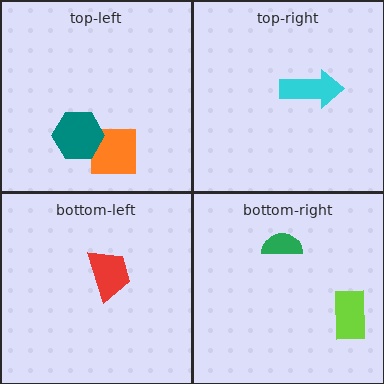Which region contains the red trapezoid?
The bottom-left region.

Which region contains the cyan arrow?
The top-right region.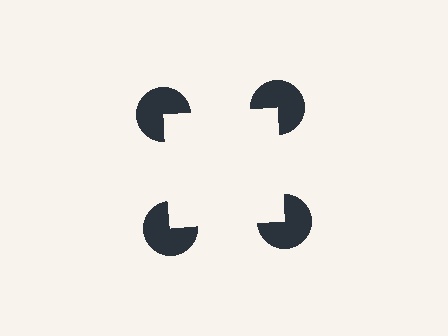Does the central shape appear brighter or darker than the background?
It typically appears slightly brighter than the background, even though no actual brightness change is drawn.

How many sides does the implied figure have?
4 sides.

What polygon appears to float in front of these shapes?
An illusory square — its edges are inferred from the aligned wedge cuts in the pac-man discs, not physically drawn.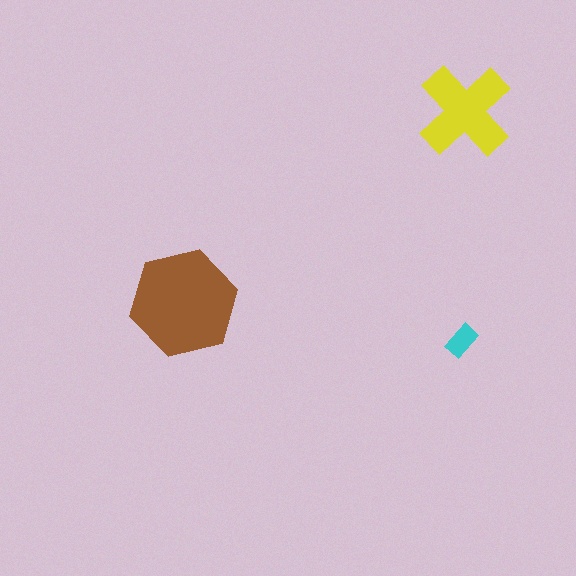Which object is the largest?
The brown hexagon.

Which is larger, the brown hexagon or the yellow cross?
The brown hexagon.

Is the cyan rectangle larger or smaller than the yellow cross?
Smaller.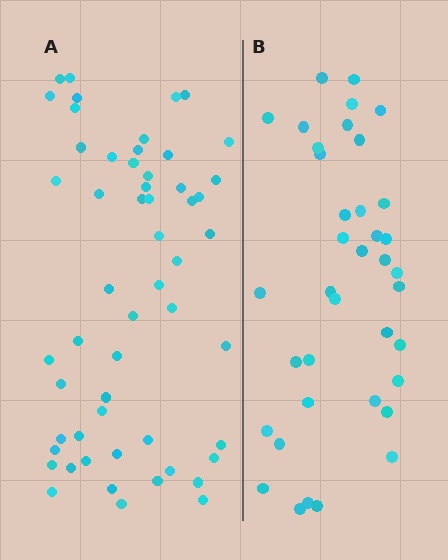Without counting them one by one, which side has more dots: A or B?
Region A (the left region) has more dots.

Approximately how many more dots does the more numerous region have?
Region A has approximately 15 more dots than region B.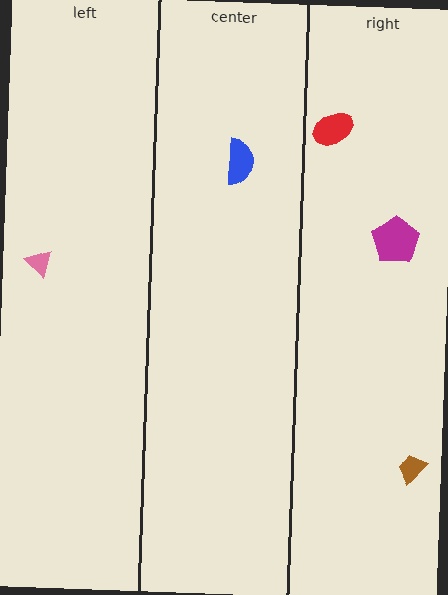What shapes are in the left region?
The pink triangle.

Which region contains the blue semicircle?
The center region.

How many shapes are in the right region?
3.